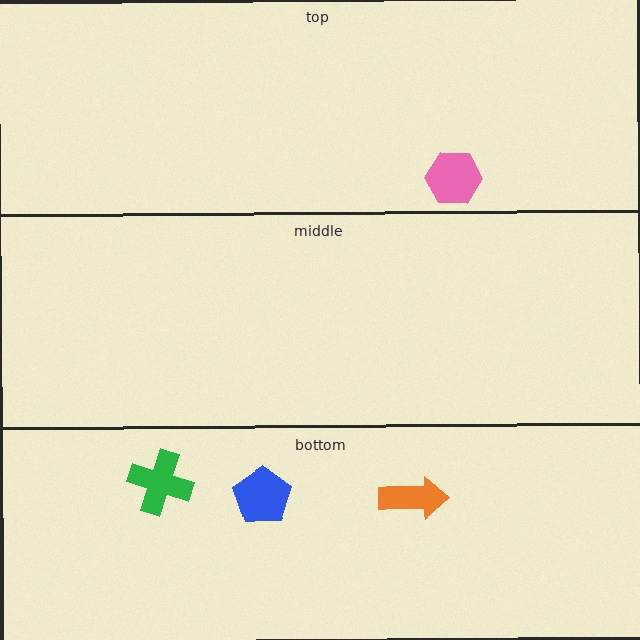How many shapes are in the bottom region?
3.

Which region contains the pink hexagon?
The top region.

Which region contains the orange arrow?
The bottom region.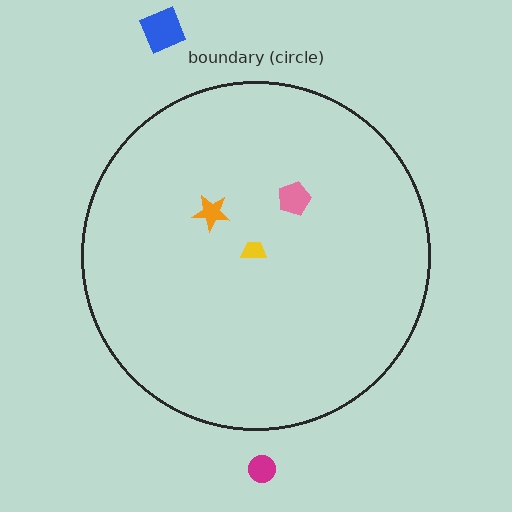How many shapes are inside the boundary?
3 inside, 2 outside.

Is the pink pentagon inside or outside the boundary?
Inside.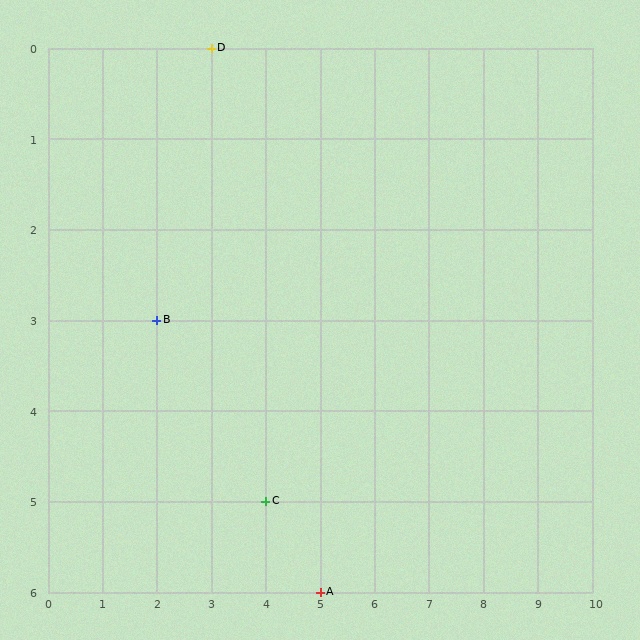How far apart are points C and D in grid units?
Points C and D are 1 column and 5 rows apart (about 5.1 grid units diagonally).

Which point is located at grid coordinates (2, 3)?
Point B is at (2, 3).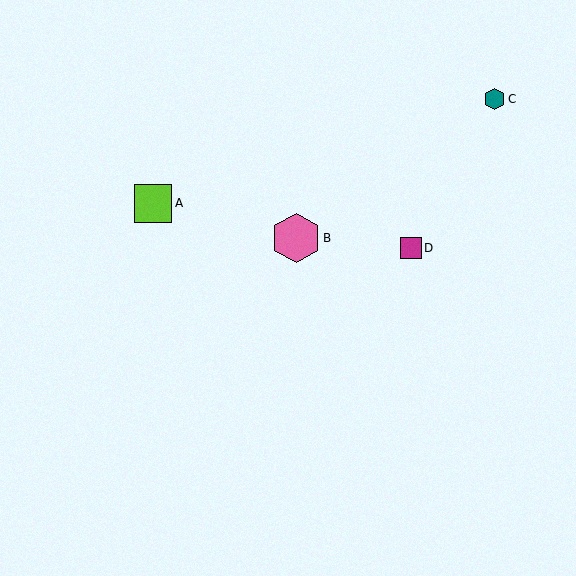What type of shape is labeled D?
Shape D is a magenta square.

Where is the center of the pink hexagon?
The center of the pink hexagon is at (296, 238).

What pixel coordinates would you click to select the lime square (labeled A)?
Click at (153, 203) to select the lime square A.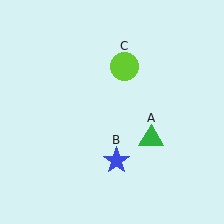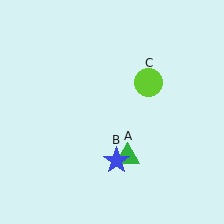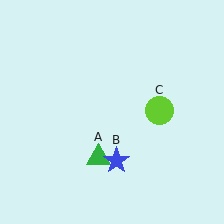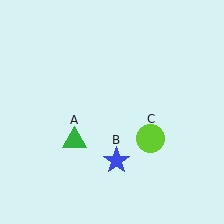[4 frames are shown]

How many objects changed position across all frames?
2 objects changed position: green triangle (object A), lime circle (object C).